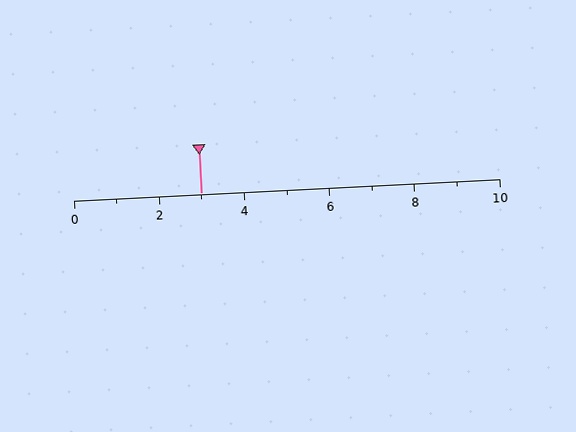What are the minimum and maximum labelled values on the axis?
The axis runs from 0 to 10.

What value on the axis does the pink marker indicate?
The marker indicates approximately 3.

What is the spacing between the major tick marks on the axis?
The major ticks are spaced 2 apart.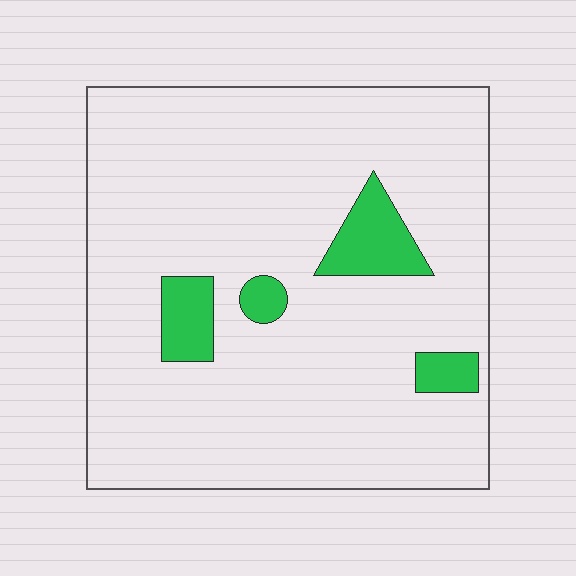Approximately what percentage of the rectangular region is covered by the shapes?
Approximately 10%.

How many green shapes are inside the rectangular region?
4.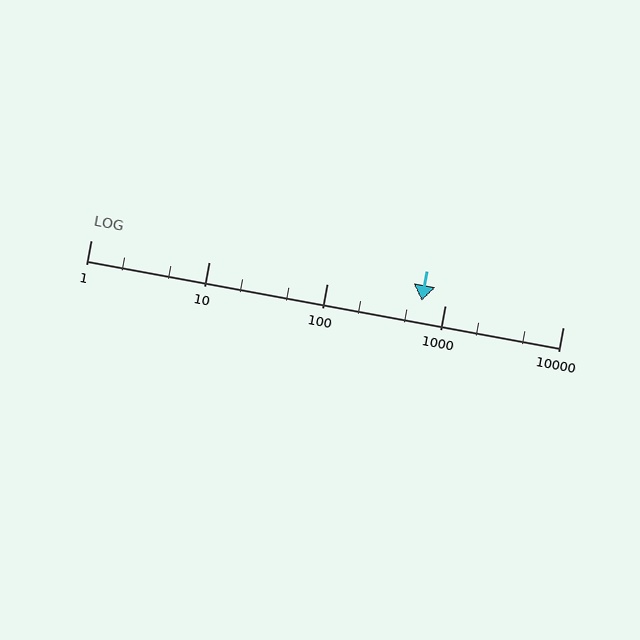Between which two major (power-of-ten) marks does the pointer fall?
The pointer is between 100 and 1000.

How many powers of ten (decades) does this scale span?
The scale spans 4 decades, from 1 to 10000.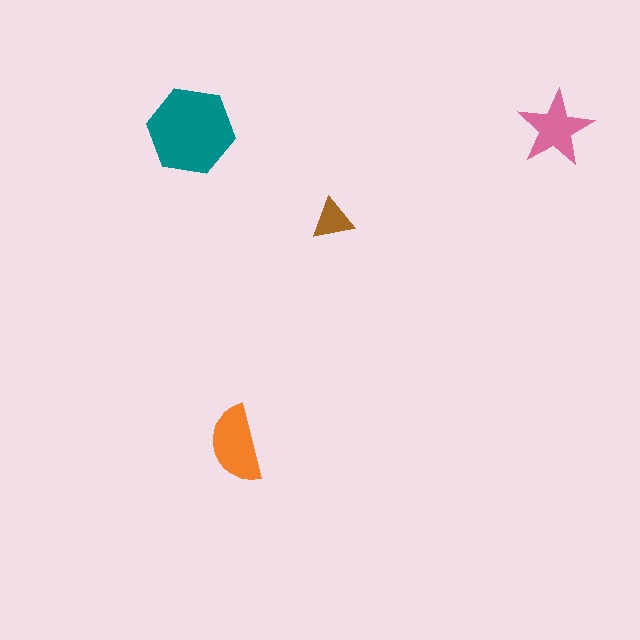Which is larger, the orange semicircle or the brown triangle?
The orange semicircle.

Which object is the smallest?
The brown triangle.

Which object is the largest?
The teal hexagon.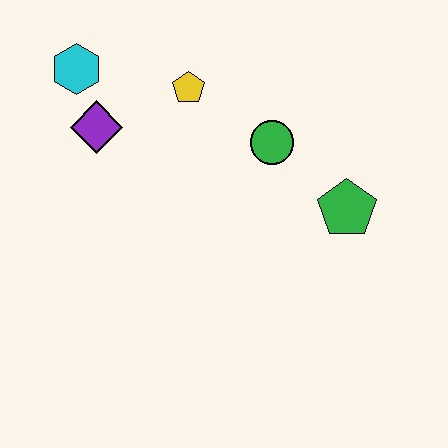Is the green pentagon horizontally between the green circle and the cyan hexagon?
No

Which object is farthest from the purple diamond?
The green pentagon is farthest from the purple diamond.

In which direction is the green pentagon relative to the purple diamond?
The green pentagon is to the right of the purple diamond.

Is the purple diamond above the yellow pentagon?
No